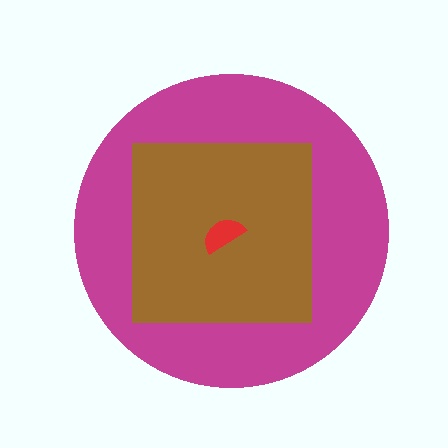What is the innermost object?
The red semicircle.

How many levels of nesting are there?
3.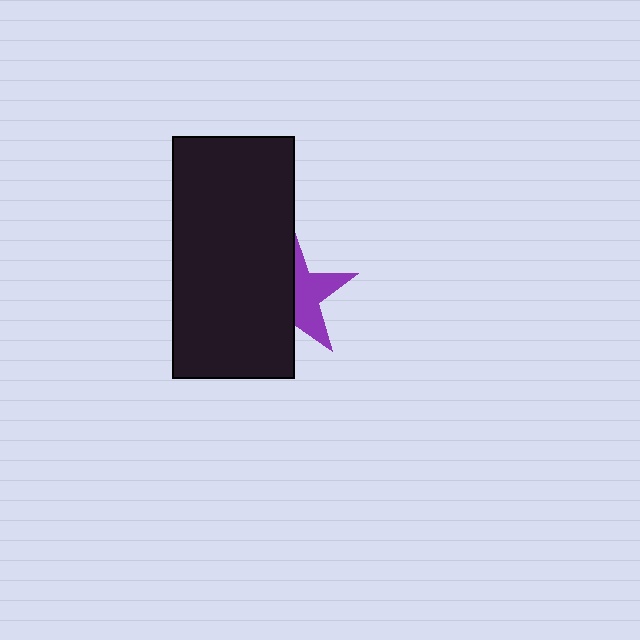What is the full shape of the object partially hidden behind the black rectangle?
The partially hidden object is a purple star.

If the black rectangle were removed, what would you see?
You would see the complete purple star.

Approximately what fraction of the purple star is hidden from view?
Roughly 56% of the purple star is hidden behind the black rectangle.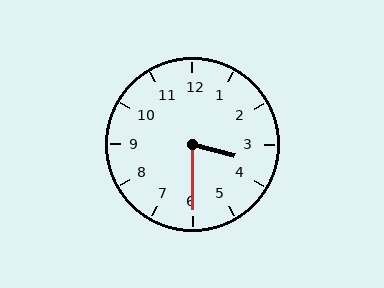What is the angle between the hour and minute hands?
Approximately 75 degrees.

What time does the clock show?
3:30.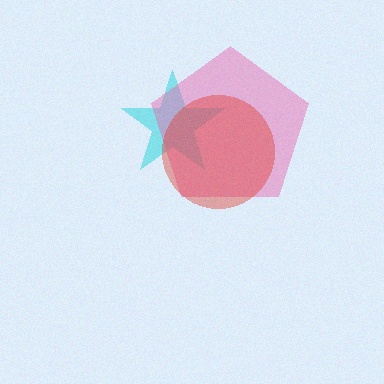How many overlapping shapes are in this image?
There are 3 overlapping shapes in the image.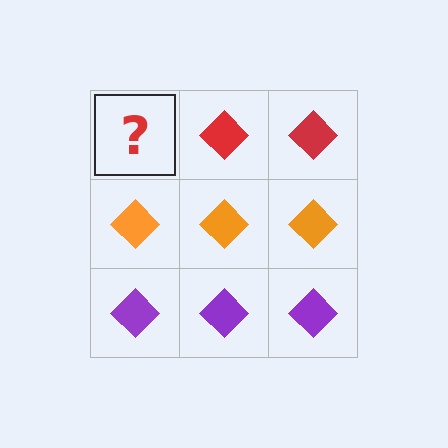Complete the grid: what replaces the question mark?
The question mark should be replaced with a red diamond.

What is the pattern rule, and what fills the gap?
The rule is that each row has a consistent color. The gap should be filled with a red diamond.